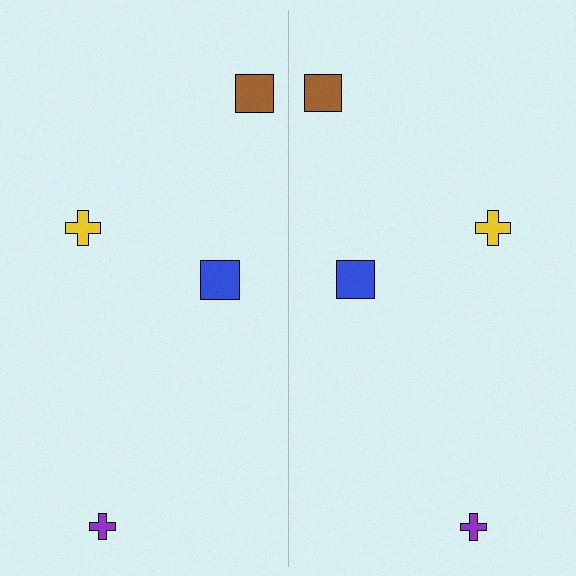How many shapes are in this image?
There are 8 shapes in this image.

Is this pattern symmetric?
Yes, this pattern has bilateral (reflection) symmetry.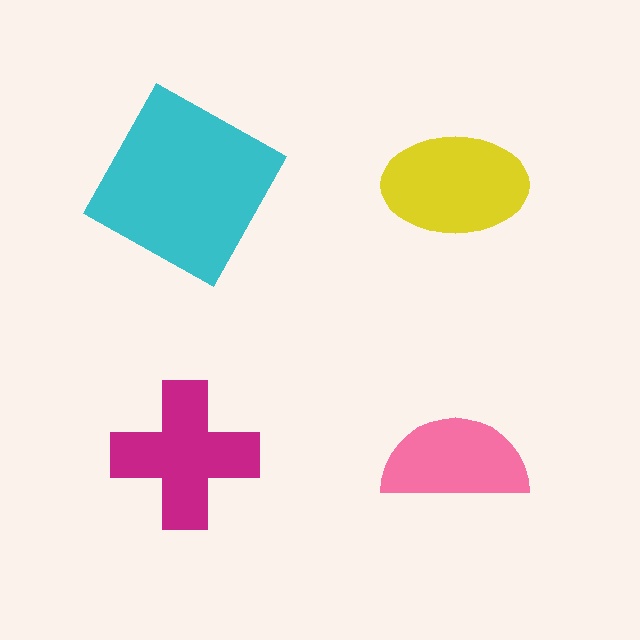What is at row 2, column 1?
A magenta cross.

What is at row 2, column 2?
A pink semicircle.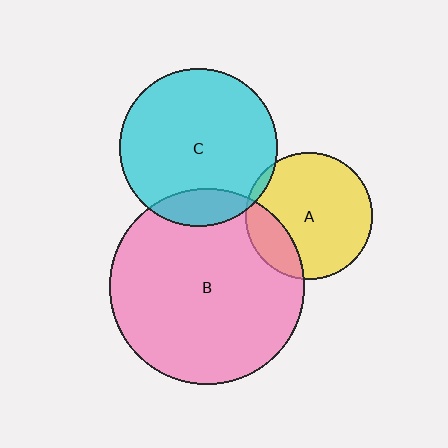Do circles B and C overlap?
Yes.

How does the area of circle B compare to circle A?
Approximately 2.4 times.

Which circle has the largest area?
Circle B (pink).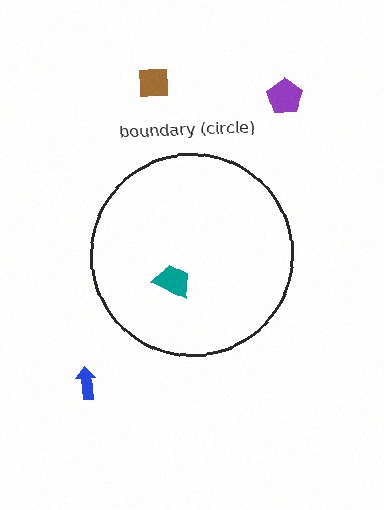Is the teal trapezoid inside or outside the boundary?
Inside.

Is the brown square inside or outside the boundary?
Outside.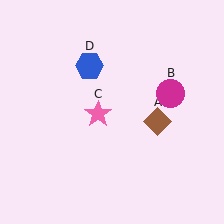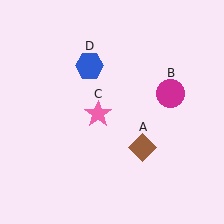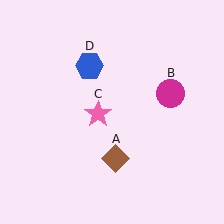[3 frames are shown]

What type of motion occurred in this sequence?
The brown diamond (object A) rotated clockwise around the center of the scene.